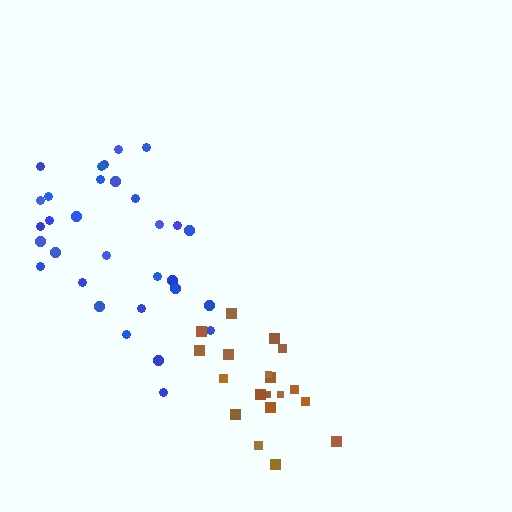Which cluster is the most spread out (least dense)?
Blue.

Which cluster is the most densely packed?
Brown.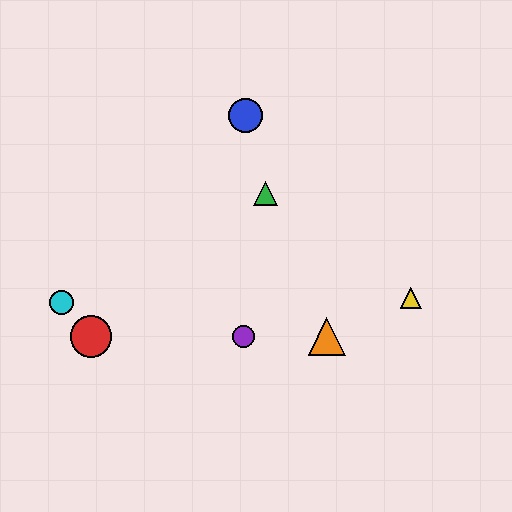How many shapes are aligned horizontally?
3 shapes (the red circle, the purple circle, the orange triangle) are aligned horizontally.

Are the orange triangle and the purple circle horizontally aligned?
Yes, both are at y≈337.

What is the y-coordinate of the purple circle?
The purple circle is at y≈337.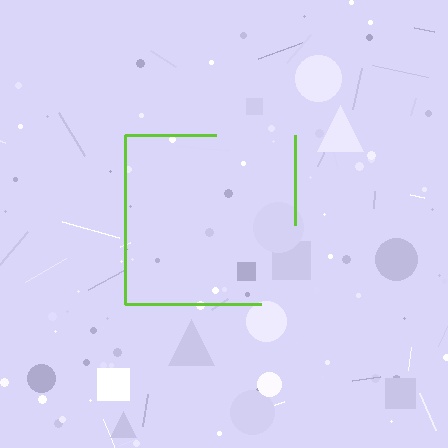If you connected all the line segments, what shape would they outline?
They would outline a square.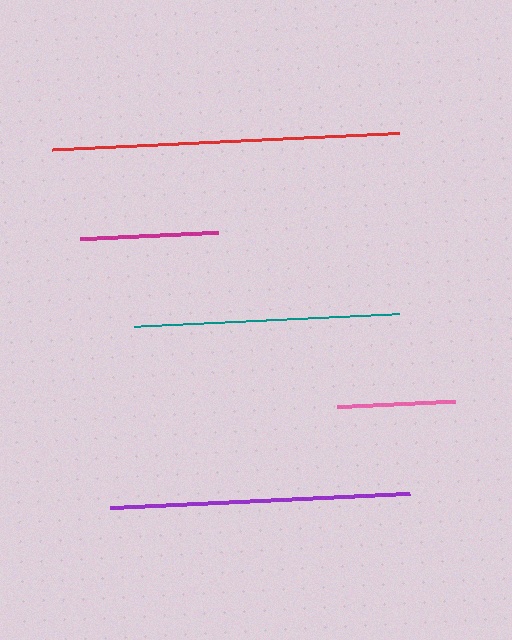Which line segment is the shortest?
The pink line is the shortest at approximately 118 pixels.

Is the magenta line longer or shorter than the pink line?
The magenta line is longer than the pink line.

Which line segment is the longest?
The red line is the longest at approximately 348 pixels.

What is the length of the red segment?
The red segment is approximately 348 pixels long.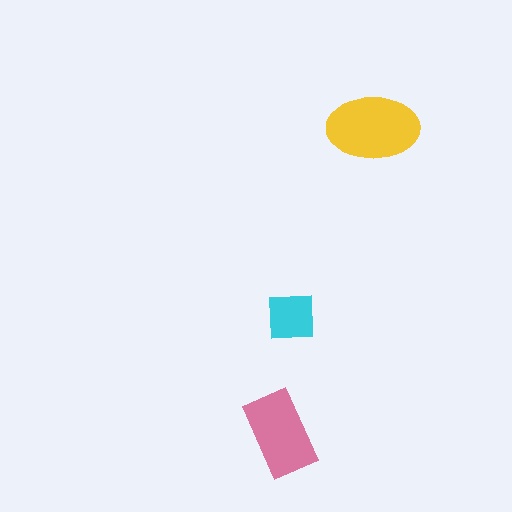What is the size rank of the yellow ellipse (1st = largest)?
1st.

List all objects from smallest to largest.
The cyan square, the pink rectangle, the yellow ellipse.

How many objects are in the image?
There are 3 objects in the image.